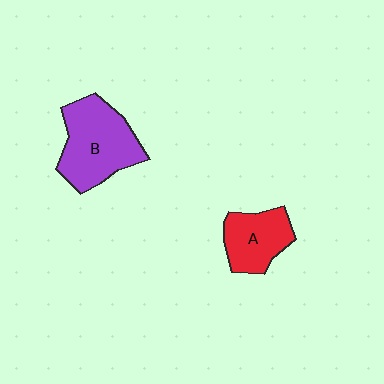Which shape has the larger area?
Shape B (purple).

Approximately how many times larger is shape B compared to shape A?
Approximately 1.6 times.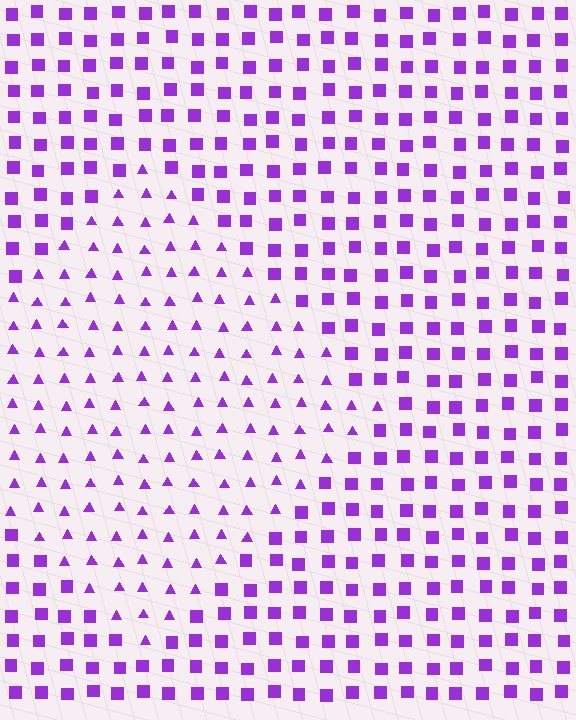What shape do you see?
I see a diamond.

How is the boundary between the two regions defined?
The boundary is defined by a change in element shape: triangles inside vs. squares outside. All elements share the same color and spacing.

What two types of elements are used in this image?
The image uses triangles inside the diamond region and squares outside it.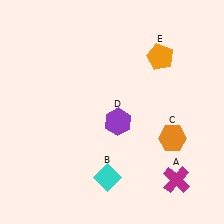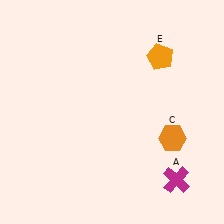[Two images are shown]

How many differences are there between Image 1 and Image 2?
There are 2 differences between the two images.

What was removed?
The purple hexagon (D), the cyan diamond (B) were removed in Image 2.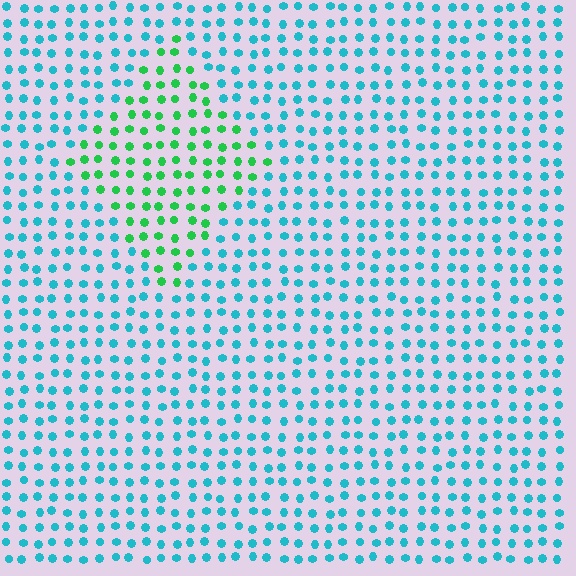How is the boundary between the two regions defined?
The boundary is defined purely by a slight shift in hue (about 51 degrees). Spacing, size, and orientation are identical on both sides.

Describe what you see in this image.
The image is filled with small cyan elements in a uniform arrangement. A diamond-shaped region is visible where the elements are tinted to a slightly different hue, forming a subtle color boundary.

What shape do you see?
I see a diamond.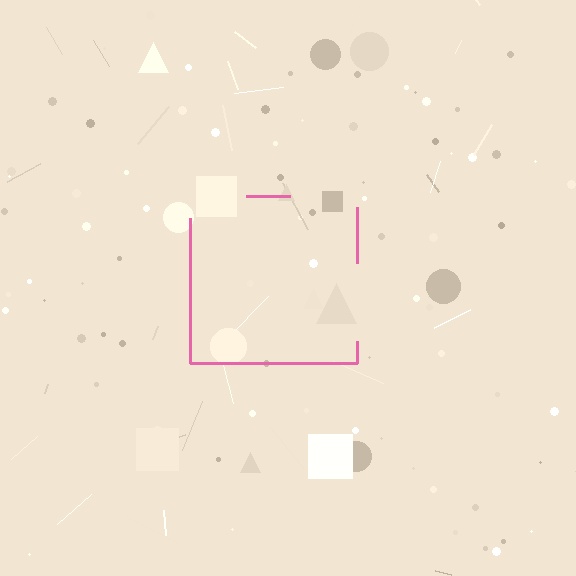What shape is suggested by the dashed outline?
The dashed outline suggests a square.